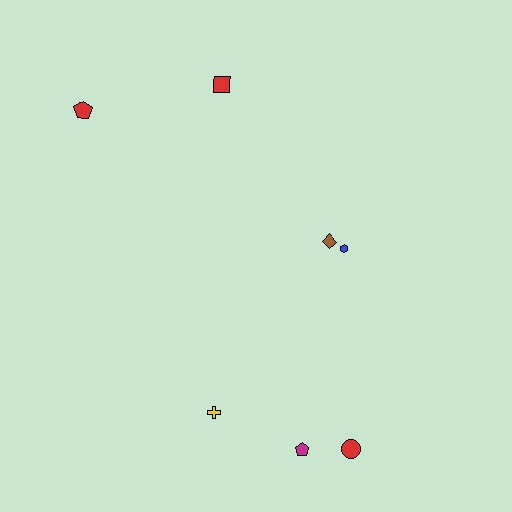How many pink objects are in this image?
There are no pink objects.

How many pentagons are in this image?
There are 2 pentagons.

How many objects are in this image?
There are 7 objects.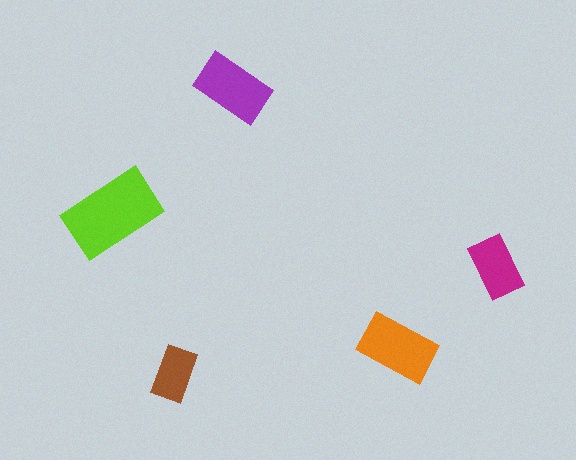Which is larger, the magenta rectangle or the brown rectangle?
The magenta one.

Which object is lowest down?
The brown rectangle is bottommost.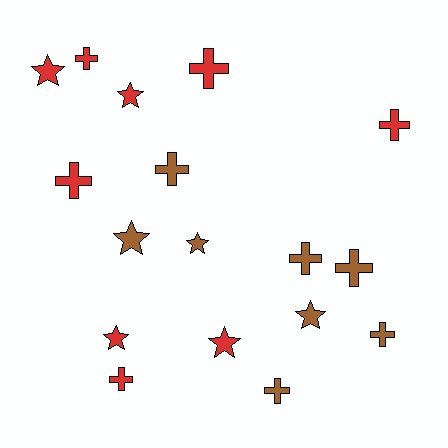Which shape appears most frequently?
Cross, with 10 objects.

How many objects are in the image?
There are 17 objects.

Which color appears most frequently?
Red, with 9 objects.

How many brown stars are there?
There are 3 brown stars.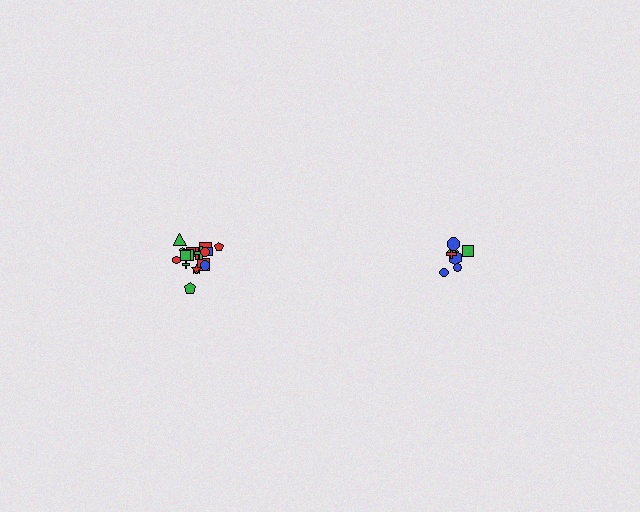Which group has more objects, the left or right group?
The left group.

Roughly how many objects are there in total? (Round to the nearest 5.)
Roughly 25 objects in total.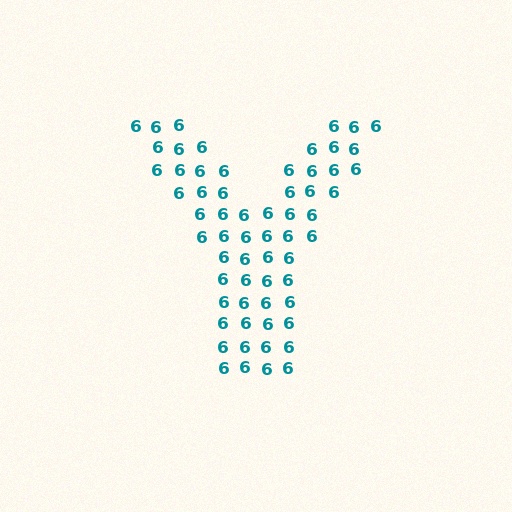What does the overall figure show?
The overall figure shows the letter Y.